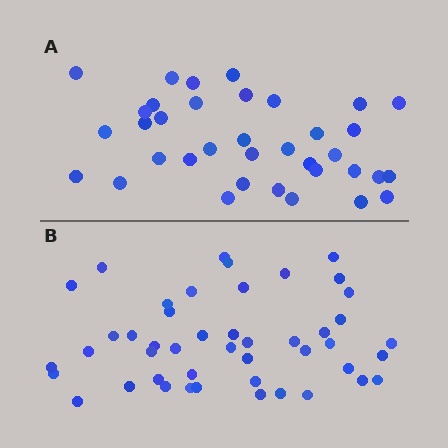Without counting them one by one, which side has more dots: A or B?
Region B (the bottom region) has more dots.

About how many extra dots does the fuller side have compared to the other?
Region B has roughly 10 or so more dots than region A.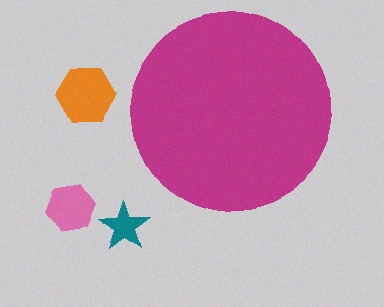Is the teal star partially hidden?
No, the teal star is fully visible.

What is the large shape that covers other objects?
A magenta circle.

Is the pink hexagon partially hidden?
No, the pink hexagon is fully visible.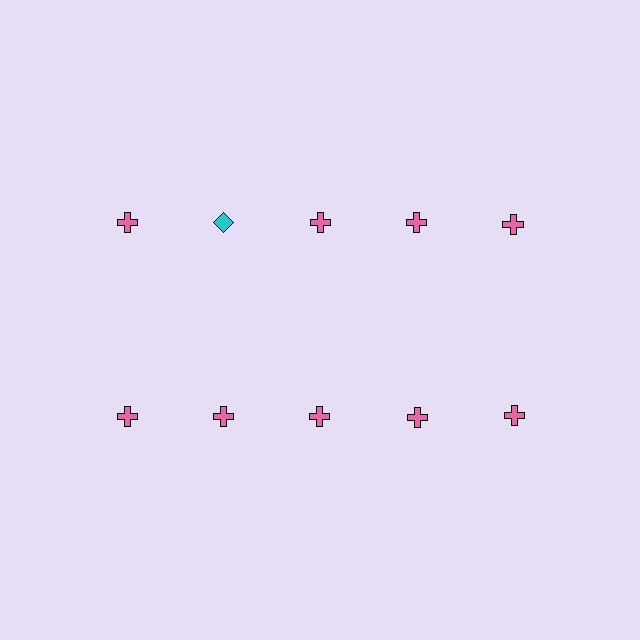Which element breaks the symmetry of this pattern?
The cyan diamond in the top row, second from left column breaks the symmetry. All other shapes are pink crosses.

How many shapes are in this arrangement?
There are 10 shapes arranged in a grid pattern.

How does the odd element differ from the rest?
It differs in both color (cyan instead of pink) and shape (diamond instead of cross).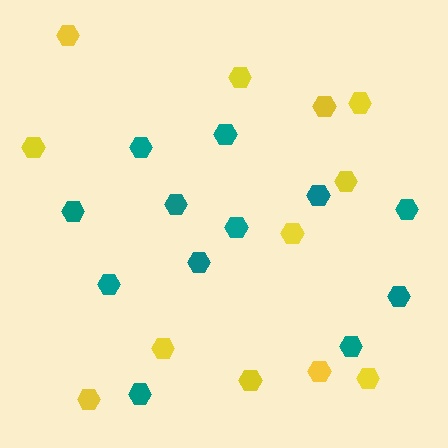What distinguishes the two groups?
There are 2 groups: one group of teal hexagons (12) and one group of yellow hexagons (12).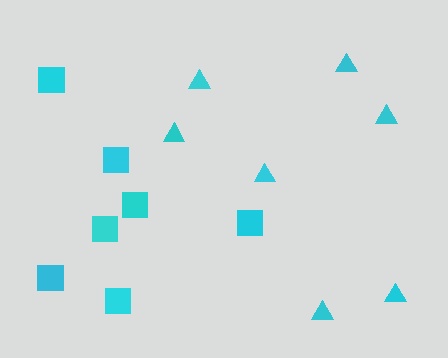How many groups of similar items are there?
There are 2 groups: one group of squares (7) and one group of triangles (7).